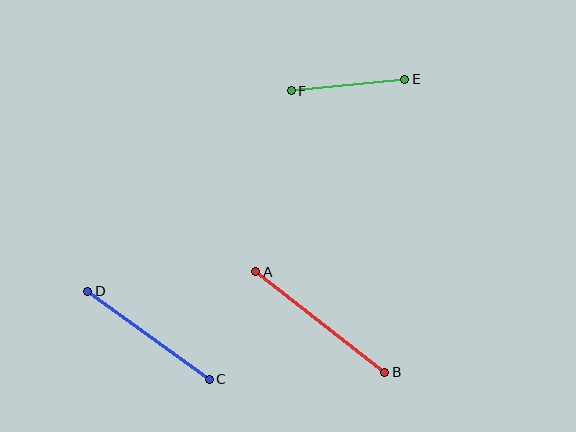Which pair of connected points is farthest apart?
Points A and B are farthest apart.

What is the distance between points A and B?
The distance is approximately 164 pixels.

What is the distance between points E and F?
The distance is approximately 114 pixels.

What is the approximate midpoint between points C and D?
The midpoint is at approximately (149, 335) pixels.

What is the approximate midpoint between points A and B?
The midpoint is at approximately (320, 322) pixels.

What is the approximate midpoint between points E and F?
The midpoint is at approximately (348, 85) pixels.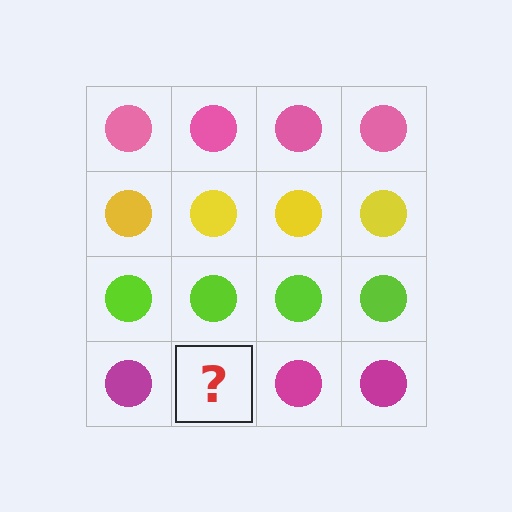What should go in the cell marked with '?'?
The missing cell should contain a magenta circle.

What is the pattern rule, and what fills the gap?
The rule is that each row has a consistent color. The gap should be filled with a magenta circle.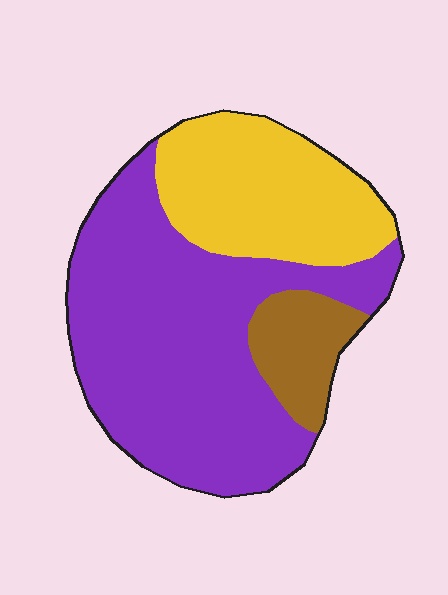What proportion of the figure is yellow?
Yellow covers 29% of the figure.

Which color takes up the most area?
Purple, at roughly 60%.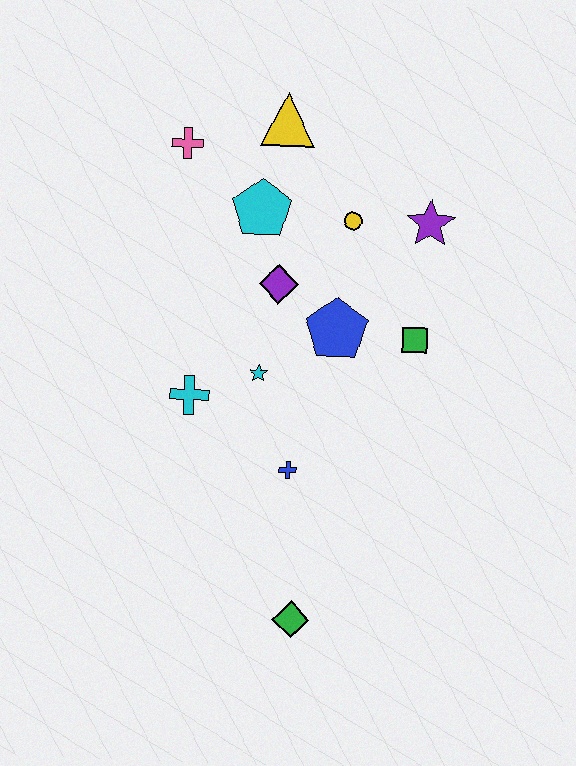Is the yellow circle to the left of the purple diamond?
No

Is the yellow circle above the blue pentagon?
Yes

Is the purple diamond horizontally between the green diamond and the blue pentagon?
No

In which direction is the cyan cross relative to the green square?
The cyan cross is to the left of the green square.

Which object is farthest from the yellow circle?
The green diamond is farthest from the yellow circle.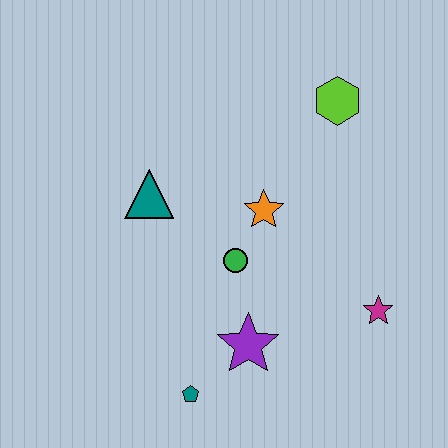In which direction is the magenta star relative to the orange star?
The magenta star is to the right of the orange star.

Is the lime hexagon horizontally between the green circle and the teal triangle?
No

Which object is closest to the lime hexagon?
The orange star is closest to the lime hexagon.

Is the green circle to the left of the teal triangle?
No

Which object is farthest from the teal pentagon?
The lime hexagon is farthest from the teal pentagon.